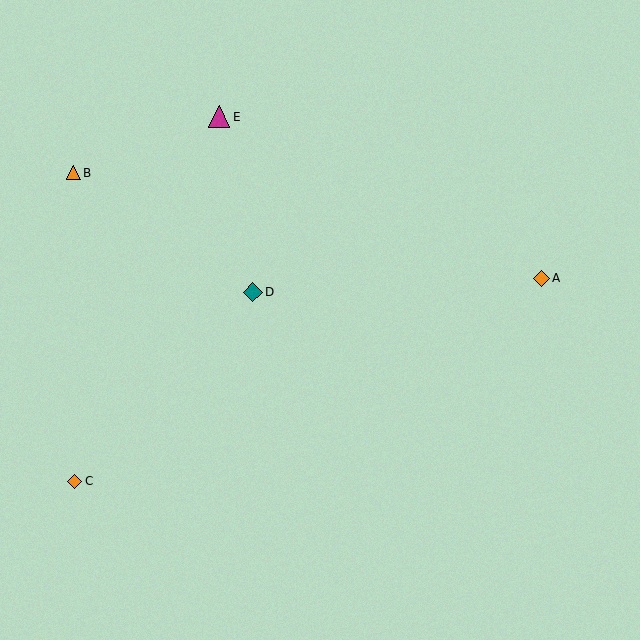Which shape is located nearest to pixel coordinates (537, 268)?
The orange diamond (labeled A) at (541, 278) is nearest to that location.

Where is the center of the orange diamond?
The center of the orange diamond is at (75, 481).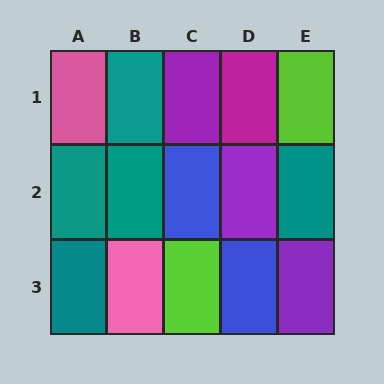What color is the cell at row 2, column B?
Teal.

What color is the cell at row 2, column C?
Blue.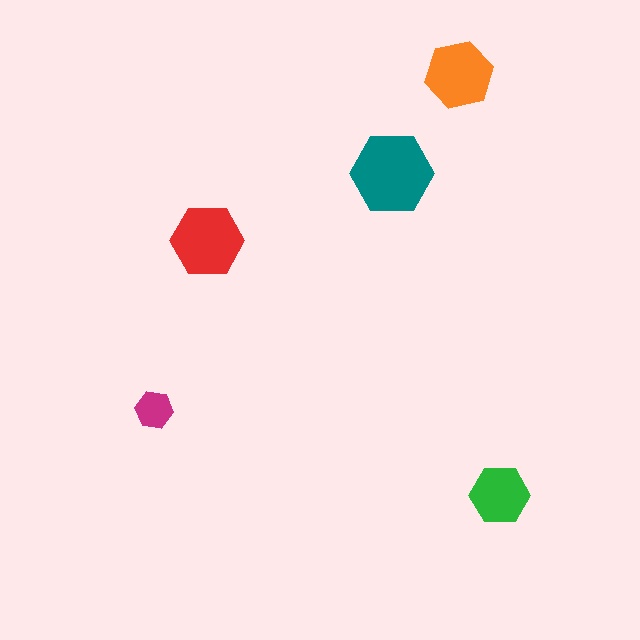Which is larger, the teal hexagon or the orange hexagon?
The teal one.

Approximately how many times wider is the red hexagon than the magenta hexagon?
About 2 times wider.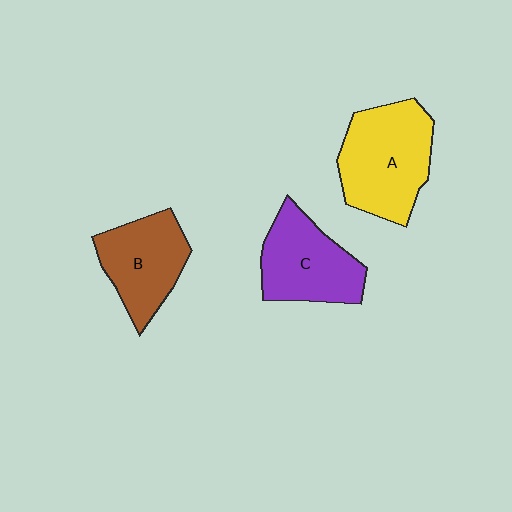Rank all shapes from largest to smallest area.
From largest to smallest: A (yellow), C (purple), B (brown).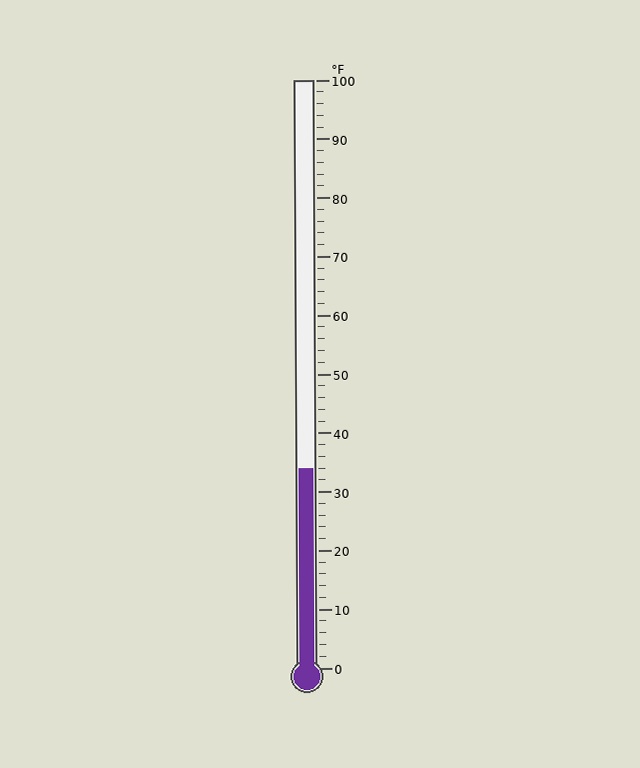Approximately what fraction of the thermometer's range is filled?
The thermometer is filled to approximately 35% of its range.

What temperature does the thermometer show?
The thermometer shows approximately 34°F.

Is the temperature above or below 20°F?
The temperature is above 20°F.